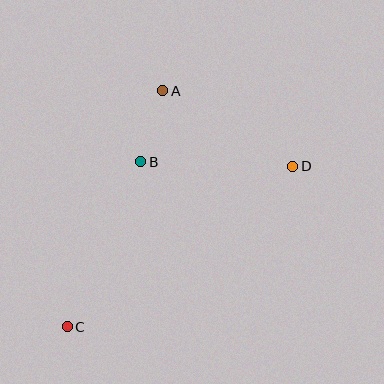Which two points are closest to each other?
Points A and B are closest to each other.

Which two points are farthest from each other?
Points C and D are farthest from each other.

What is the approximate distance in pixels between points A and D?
The distance between A and D is approximately 150 pixels.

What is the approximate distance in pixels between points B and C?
The distance between B and C is approximately 180 pixels.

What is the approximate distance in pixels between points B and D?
The distance between B and D is approximately 152 pixels.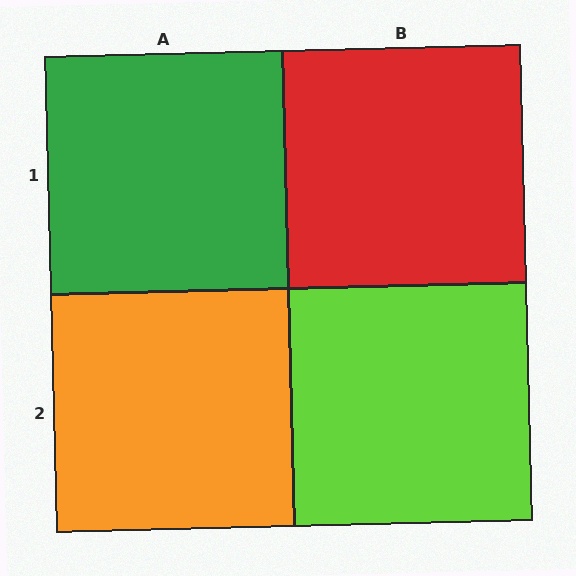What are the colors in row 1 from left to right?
Green, red.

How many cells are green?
1 cell is green.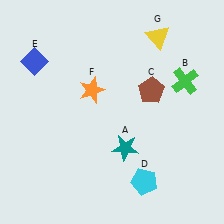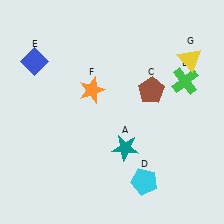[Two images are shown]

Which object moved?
The yellow triangle (G) moved right.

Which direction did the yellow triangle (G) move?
The yellow triangle (G) moved right.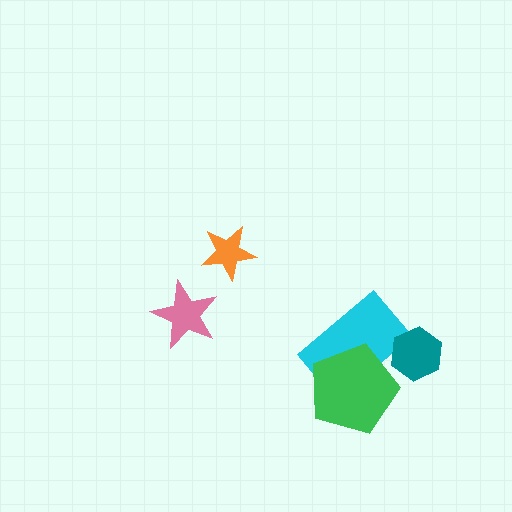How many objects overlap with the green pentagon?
1 object overlaps with the green pentagon.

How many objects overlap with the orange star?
0 objects overlap with the orange star.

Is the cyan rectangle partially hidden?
Yes, it is partially covered by another shape.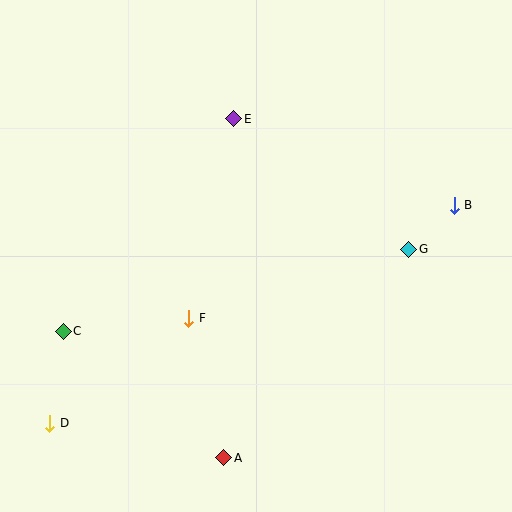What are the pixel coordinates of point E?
Point E is at (234, 119).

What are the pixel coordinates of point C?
Point C is at (63, 331).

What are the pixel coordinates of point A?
Point A is at (224, 458).